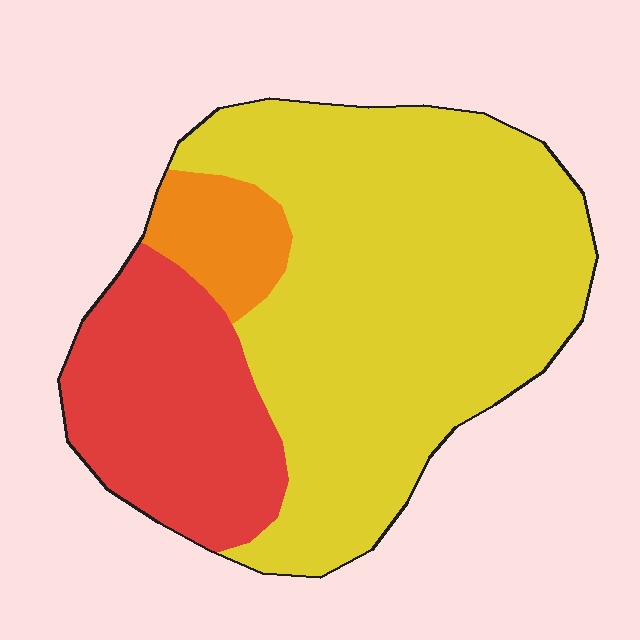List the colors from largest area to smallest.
From largest to smallest: yellow, red, orange.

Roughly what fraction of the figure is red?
Red covers around 25% of the figure.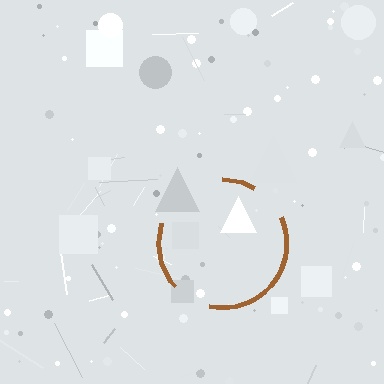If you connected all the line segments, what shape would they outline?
They would outline a circle.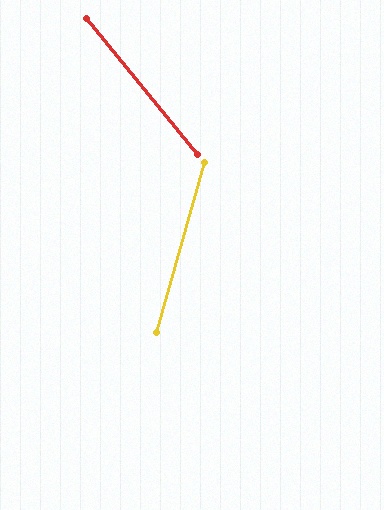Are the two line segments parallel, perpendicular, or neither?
Neither parallel nor perpendicular — they differ by about 55°.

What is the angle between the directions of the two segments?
Approximately 55 degrees.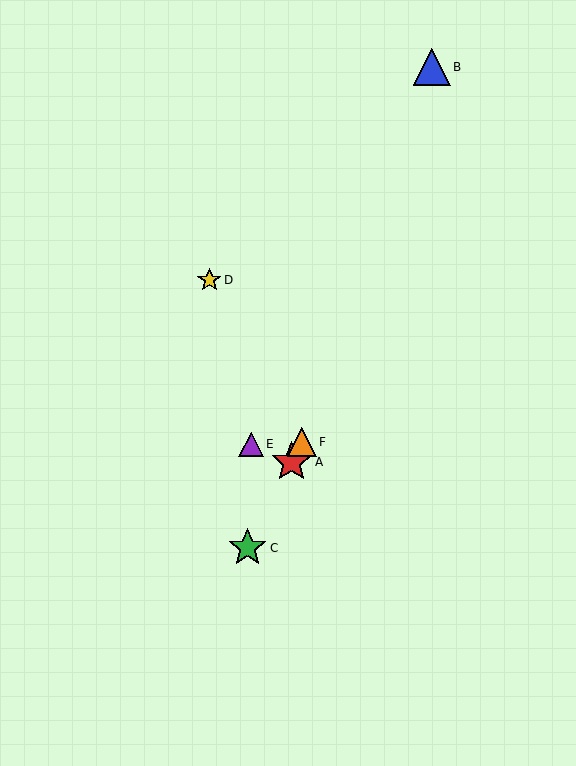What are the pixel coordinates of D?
Object D is at (209, 280).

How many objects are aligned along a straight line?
3 objects (A, C, F) are aligned along a straight line.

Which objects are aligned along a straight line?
Objects A, C, F are aligned along a straight line.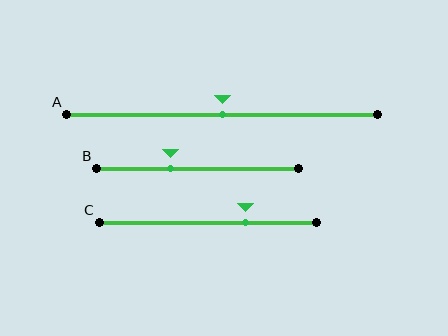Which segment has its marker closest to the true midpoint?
Segment A has its marker closest to the true midpoint.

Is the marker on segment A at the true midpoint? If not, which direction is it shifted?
Yes, the marker on segment A is at the true midpoint.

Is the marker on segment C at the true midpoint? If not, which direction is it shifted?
No, the marker on segment C is shifted to the right by about 17% of the segment length.